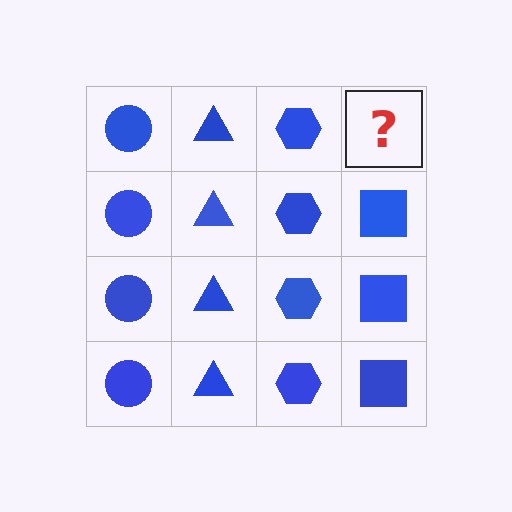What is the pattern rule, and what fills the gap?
The rule is that each column has a consistent shape. The gap should be filled with a blue square.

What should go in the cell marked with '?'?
The missing cell should contain a blue square.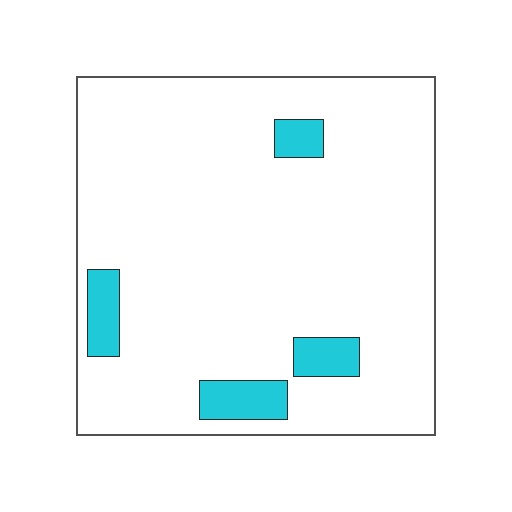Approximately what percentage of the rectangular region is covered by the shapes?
Approximately 10%.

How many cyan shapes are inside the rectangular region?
4.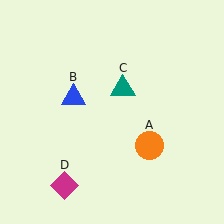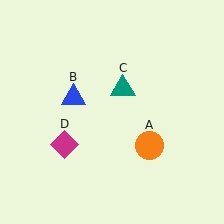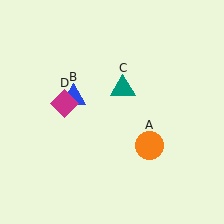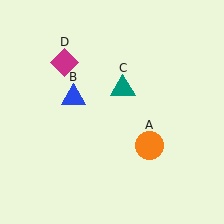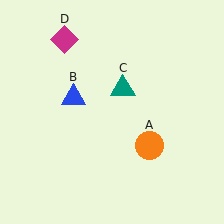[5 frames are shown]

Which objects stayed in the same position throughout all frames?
Orange circle (object A) and blue triangle (object B) and teal triangle (object C) remained stationary.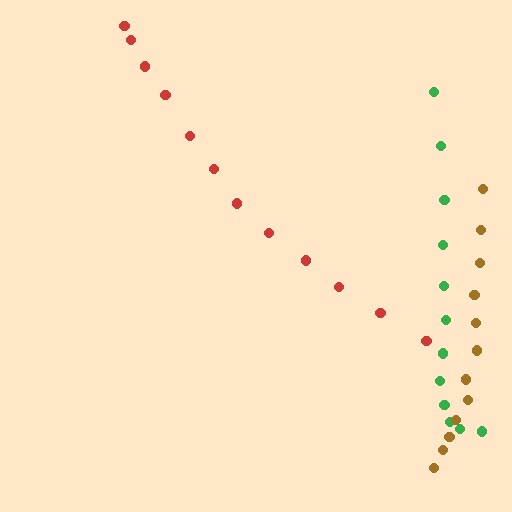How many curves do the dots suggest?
There are 3 distinct paths.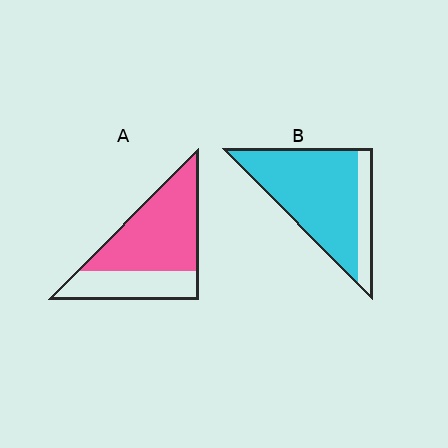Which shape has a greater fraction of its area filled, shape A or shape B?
Shape B.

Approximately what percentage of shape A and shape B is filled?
A is approximately 65% and B is approximately 80%.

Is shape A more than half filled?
Yes.